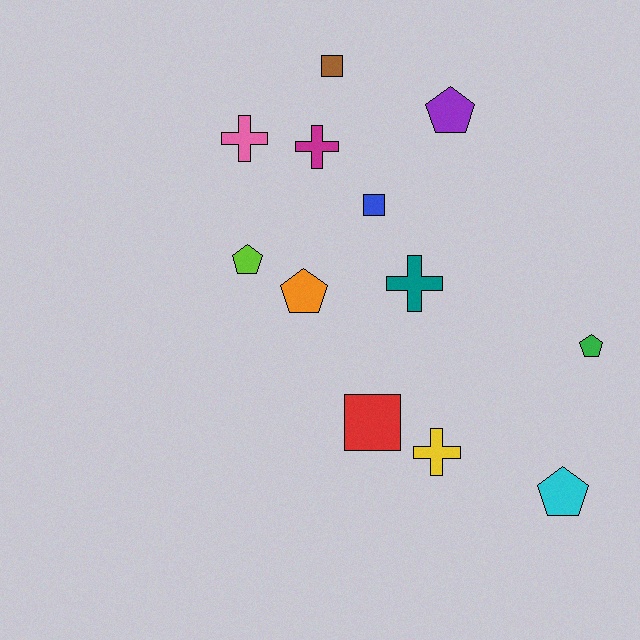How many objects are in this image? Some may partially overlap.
There are 12 objects.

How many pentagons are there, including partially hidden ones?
There are 5 pentagons.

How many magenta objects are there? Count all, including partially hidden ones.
There is 1 magenta object.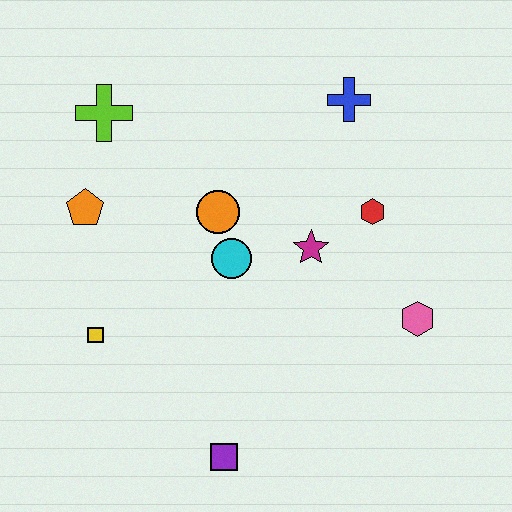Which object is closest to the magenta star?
The red hexagon is closest to the magenta star.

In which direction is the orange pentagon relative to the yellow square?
The orange pentagon is above the yellow square.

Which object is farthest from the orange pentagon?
The pink hexagon is farthest from the orange pentagon.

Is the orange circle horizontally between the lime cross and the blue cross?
Yes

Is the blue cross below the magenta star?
No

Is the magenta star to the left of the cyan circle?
No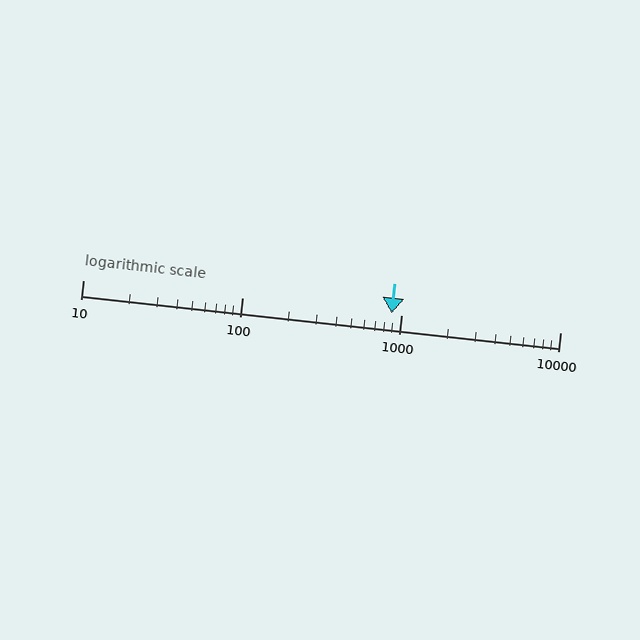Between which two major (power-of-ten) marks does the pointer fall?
The pointer is between 100 and 1000.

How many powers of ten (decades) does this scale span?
The scale spans 3 decades, from 10 to 10000.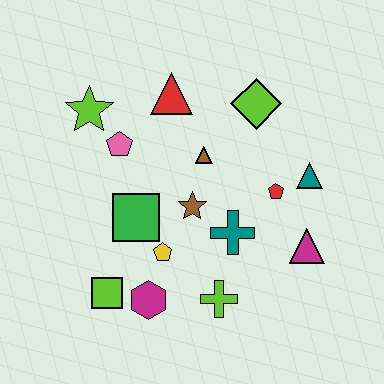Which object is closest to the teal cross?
The brown star is closest to the teal cross.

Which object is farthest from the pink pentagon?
The magenta triangle is farthest from the pink pentagon.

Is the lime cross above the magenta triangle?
No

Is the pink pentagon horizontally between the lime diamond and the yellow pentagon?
No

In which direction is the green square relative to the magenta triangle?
The green square is to the left of the magenta triangle.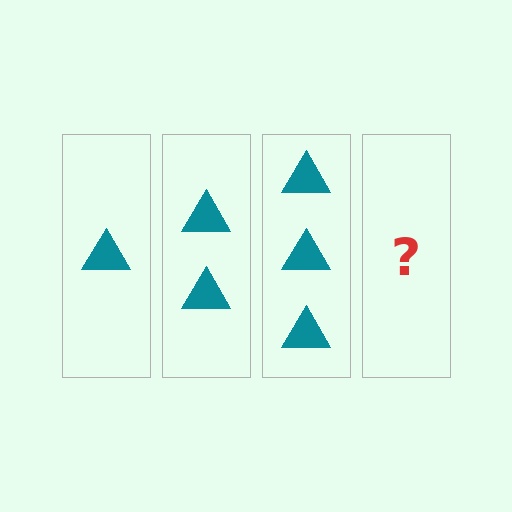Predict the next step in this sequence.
The next step is 4 triangles.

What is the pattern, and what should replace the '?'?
The pattern is that each step adds one more triangle. The '?' should be 4 triangles.